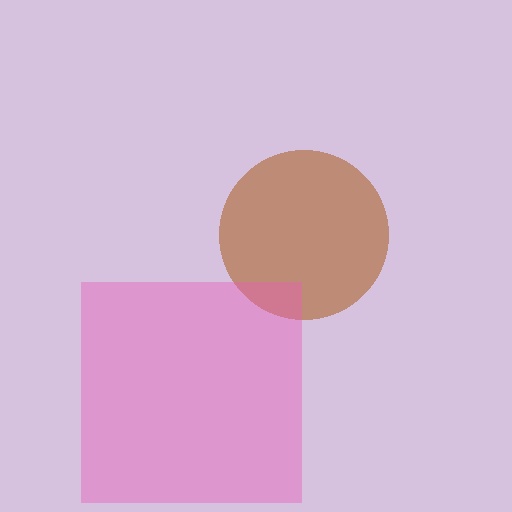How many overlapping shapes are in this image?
There are 2 overlapping shapes in the image.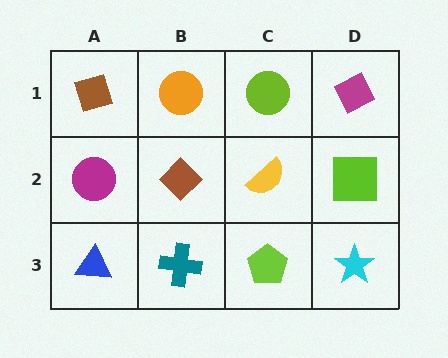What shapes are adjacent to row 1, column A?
A magenta circle (row 2, column A), an orange circle (row 1, column B).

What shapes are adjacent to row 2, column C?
A lime circle (row 1, column C), a lime pentagon (row 3, column C), a brown diamond (row 2, column B), a lime square (row 2, column D).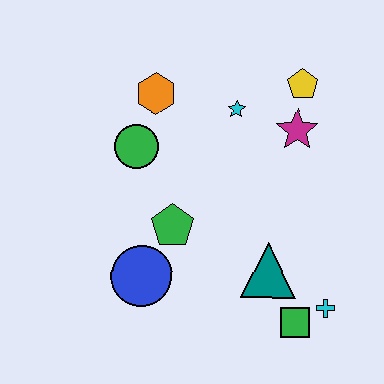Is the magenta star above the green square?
Yes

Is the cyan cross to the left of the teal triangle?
No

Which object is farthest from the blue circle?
The yellow pentagon is farthest from the blue circle.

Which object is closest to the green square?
The cyan cross is closest to the green square.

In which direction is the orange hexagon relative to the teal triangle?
The orange hexagon is above the teal triangle.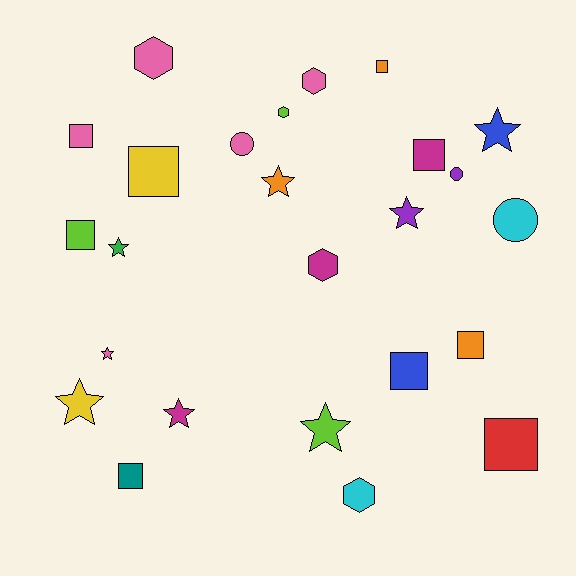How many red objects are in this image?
There is 1 red object.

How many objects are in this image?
There are 25 objects.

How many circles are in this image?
There are 3 circles.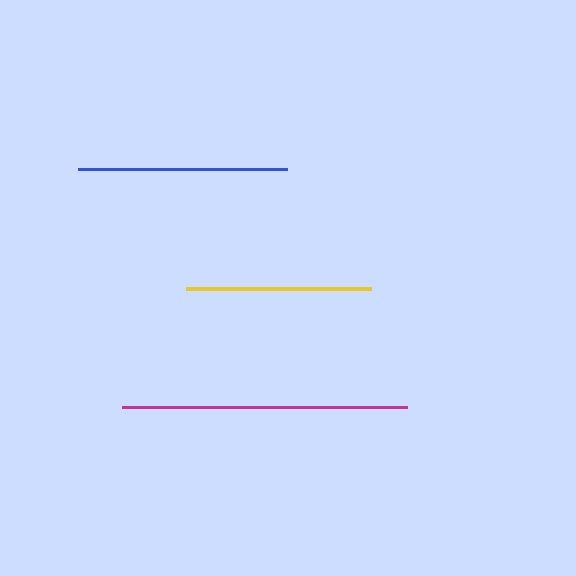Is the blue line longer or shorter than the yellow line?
The blue line is longer than the yellow line.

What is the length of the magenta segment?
The magenta segment is approximately 286 pixels long.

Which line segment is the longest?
The magenta line is the longest at approximately 286 pixels.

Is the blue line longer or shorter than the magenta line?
The magenta line is longer than the blue line.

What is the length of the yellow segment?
The yellow segment is approximately 185 pixels long.